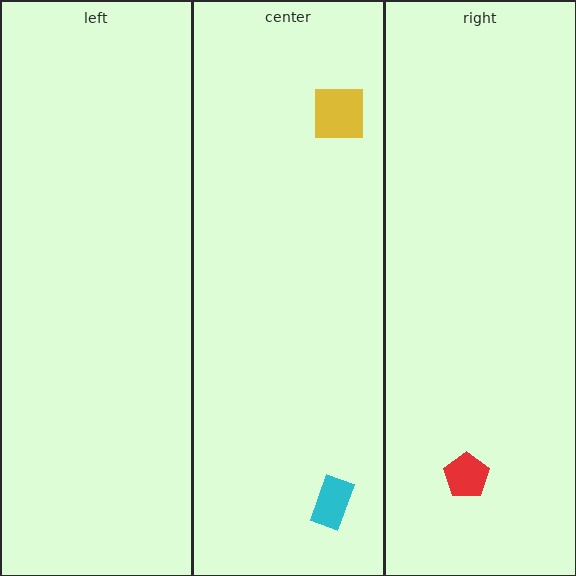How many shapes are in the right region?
1.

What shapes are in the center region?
The yellow square, the cyan rectangle.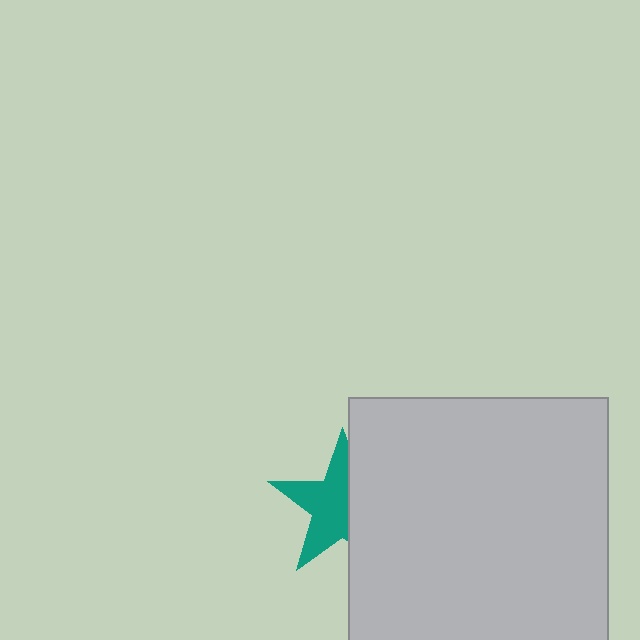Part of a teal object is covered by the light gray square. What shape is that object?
It is a star.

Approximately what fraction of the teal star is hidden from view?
Roughly 43% of the teal star is hidden behind the light gray square.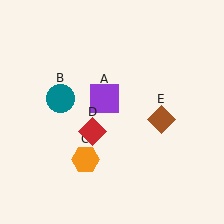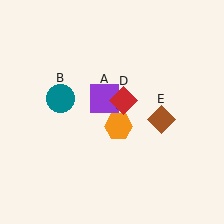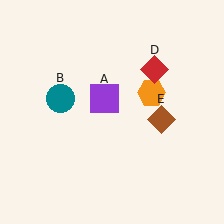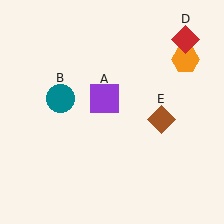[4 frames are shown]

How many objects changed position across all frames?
2 objects changed position: orange hexagon (object C), red diamond (object D).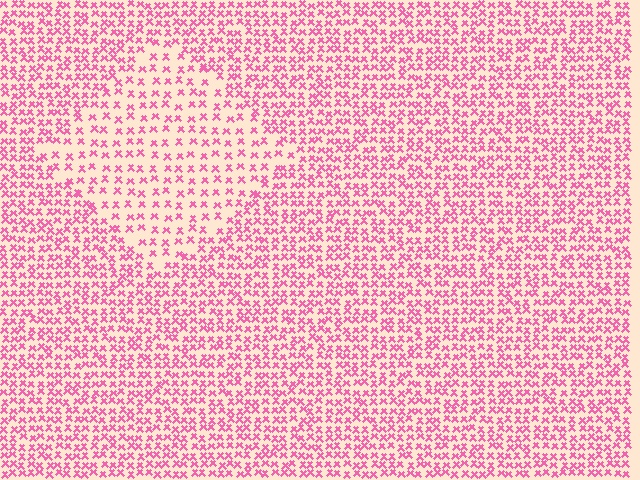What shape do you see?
I see a diamond.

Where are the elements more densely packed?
The elements are more densely packed outside the diamond boundary.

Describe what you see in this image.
The image contains small pink elements arranged at two different densities. A diamond-shaped region is visible where the elements are less densely packed than the surrounding area.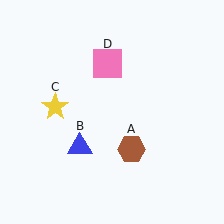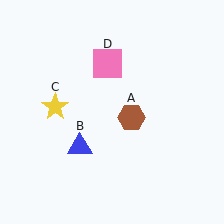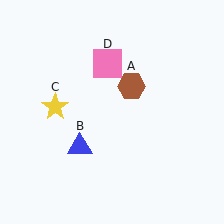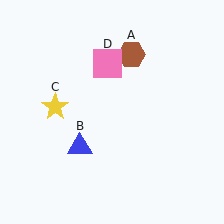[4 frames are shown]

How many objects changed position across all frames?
1 object changed position: brown hexagon (object A).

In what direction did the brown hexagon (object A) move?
The brown hexagon (object A) moved up.